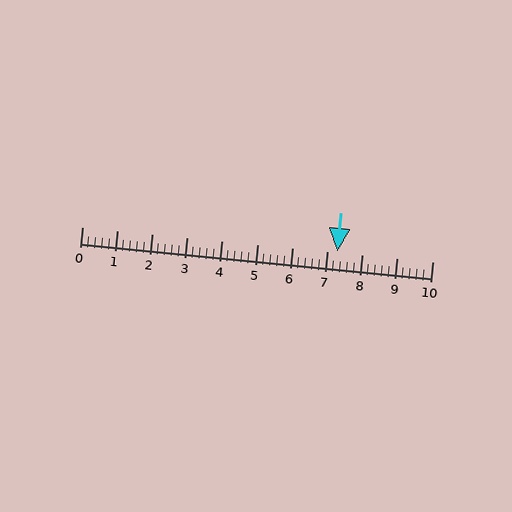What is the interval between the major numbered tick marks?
The major tick marks are spaced 1 units apart.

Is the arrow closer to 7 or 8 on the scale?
The arrow is closer to 7.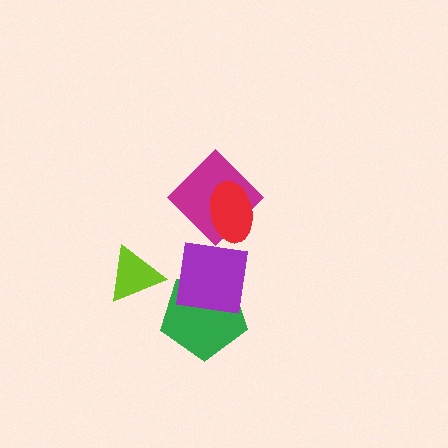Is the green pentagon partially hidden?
Yes, it is partially covered by another shape.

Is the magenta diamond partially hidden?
Yes, it is partially covered by another shape.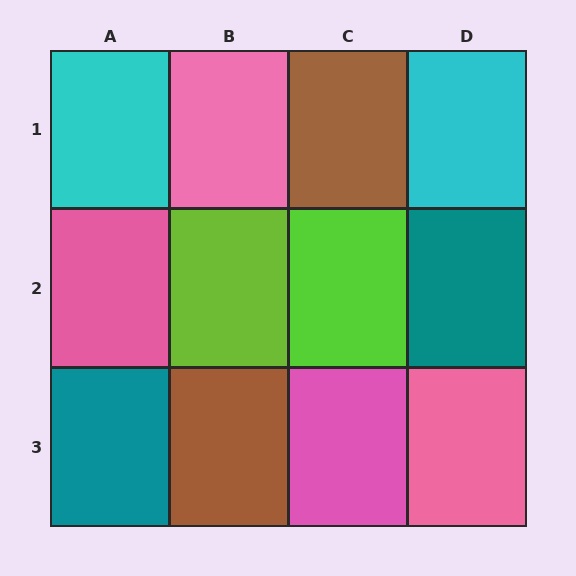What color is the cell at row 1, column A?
Cyan.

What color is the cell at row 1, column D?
Cyan.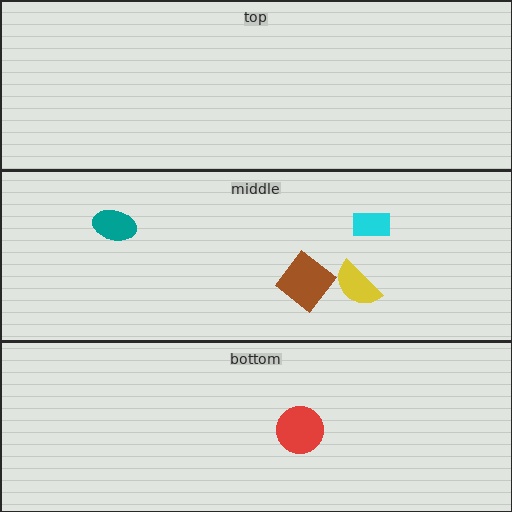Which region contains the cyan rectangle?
The middle region.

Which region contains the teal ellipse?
The middle region.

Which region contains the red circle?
The bottom region.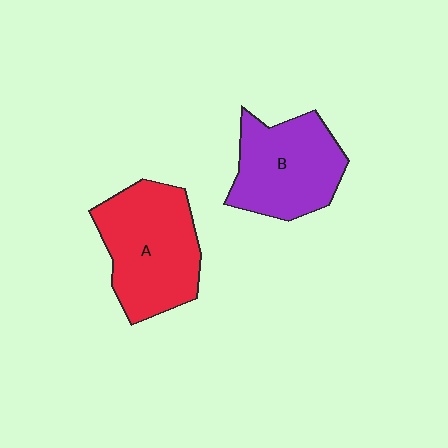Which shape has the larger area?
Shape A (red).